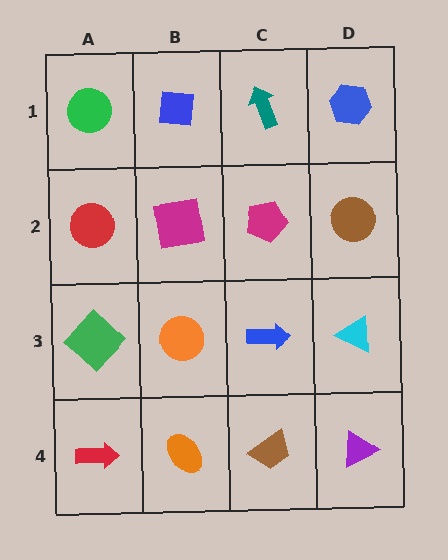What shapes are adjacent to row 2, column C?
A teal arrow (row 1, column C), a blue arrow (row 3, column C), a magenta square (row 2, column B), a brown circle (row 2, column D).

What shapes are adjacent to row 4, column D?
A cyan triangle (row 3, column D), a brown trapezoid (row 4, column C).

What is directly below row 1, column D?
A brown circle.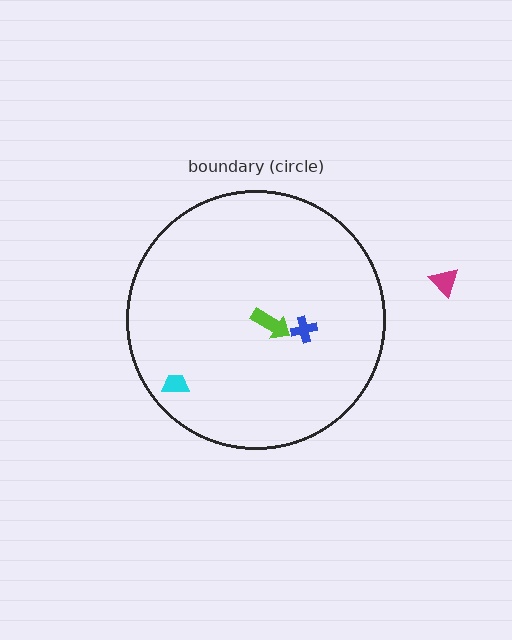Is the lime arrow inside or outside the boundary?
Inside.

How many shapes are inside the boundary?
3 inside, 1 outside.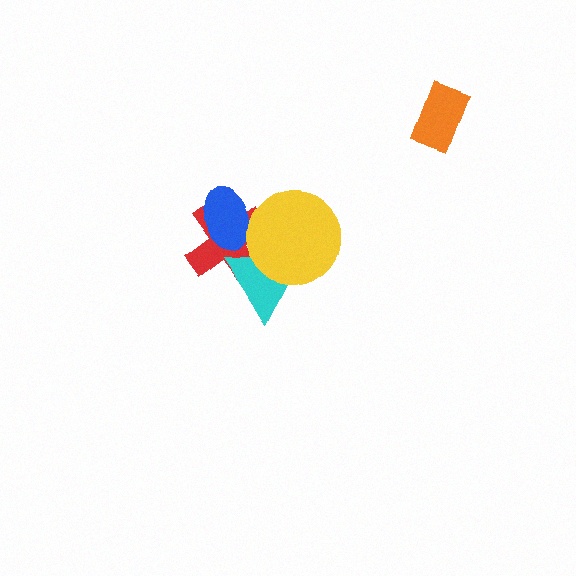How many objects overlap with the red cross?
3 objects overlap with the red cross.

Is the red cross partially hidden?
Yes, it is partially covered by another shape.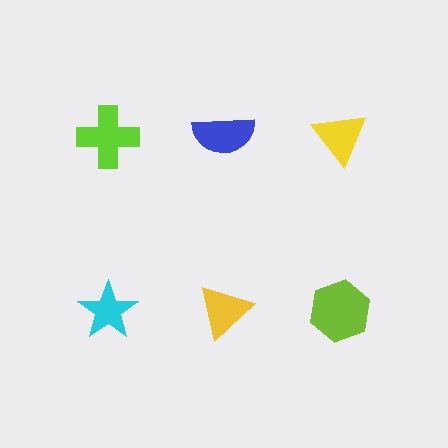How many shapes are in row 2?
3 shapes.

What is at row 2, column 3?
A lime hexagon.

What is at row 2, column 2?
A yellow triangle.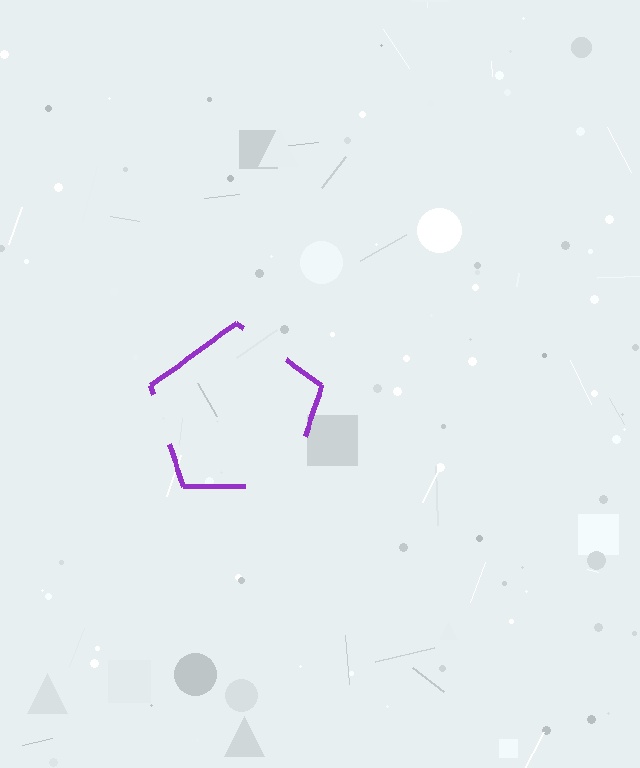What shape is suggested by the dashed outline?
The dashed outline suggests a pentagon.